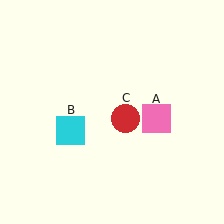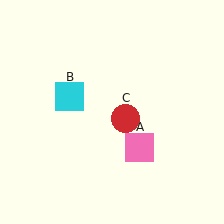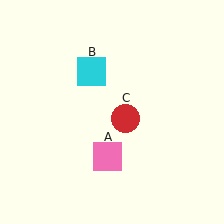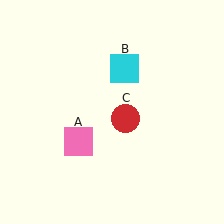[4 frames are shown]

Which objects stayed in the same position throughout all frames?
Red circle (object C) remained stationary.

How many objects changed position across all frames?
2 objects changed position: pink square (object A), cyan square (object B).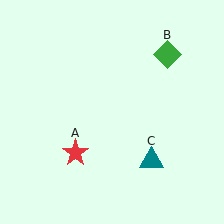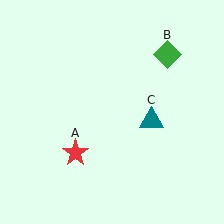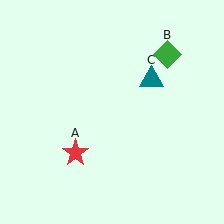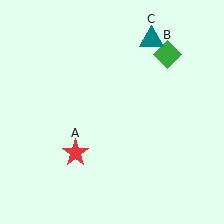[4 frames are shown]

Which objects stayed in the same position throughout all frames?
Red star (object A) and green diamond (object B) remained stationary.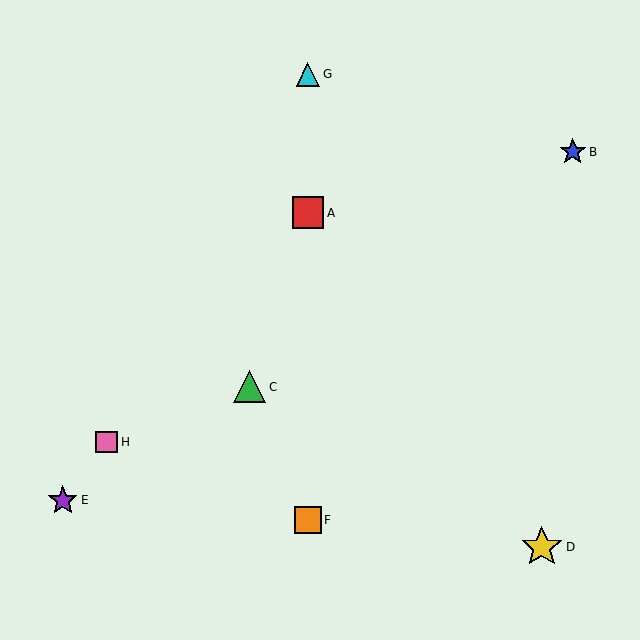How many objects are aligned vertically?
3 objects (A, F, G) are aligned vertically.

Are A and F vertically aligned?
Yes, both are at x≈308.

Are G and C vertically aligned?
No, G is at x≈308 and C is at x≈250.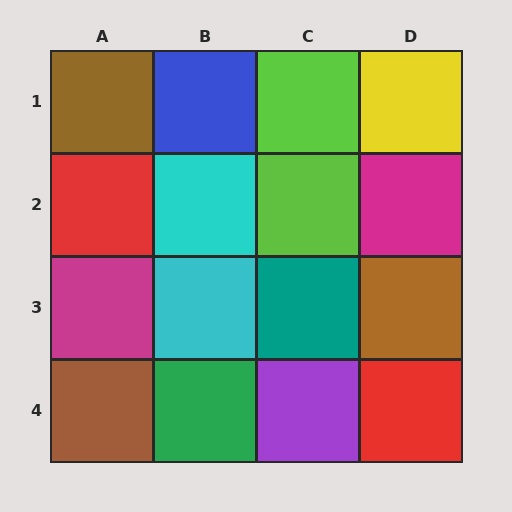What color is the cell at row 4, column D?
Red.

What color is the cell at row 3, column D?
Brown.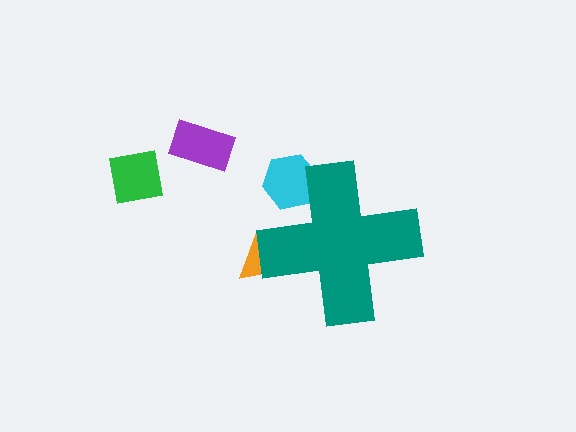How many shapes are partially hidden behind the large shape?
2 shapes are partially hidden.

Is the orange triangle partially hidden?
Yes, the orange triangle is partially hidden behind the teal cross.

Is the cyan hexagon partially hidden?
Yes, the cyan hexagon is partially hidden behind the teal cross.